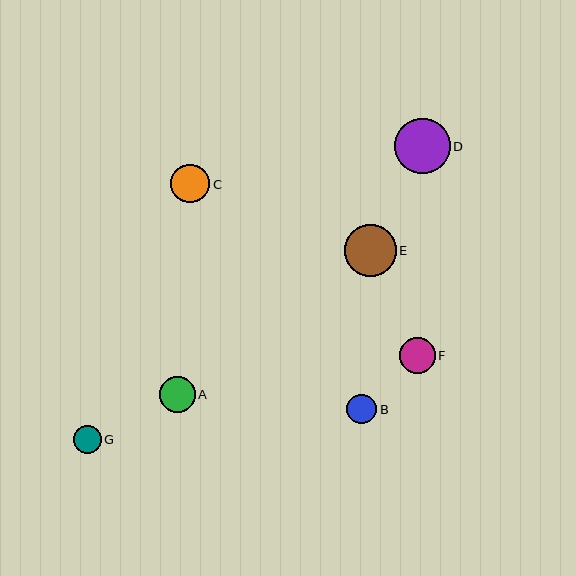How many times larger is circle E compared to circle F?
Circle E is approximately 1.5 times the size of circle F.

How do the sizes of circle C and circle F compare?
Circle C and circle F are approximately the same size.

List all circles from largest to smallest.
From largest to smallest: D, E, C, F, A, B, G.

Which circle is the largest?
Circle D is the largest with a size of approximately 55 pixels.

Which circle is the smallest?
Circle G is the smallest with a size of approximately 28 pixels.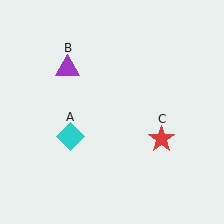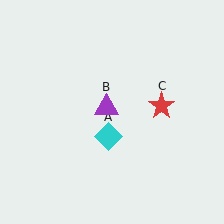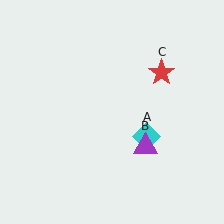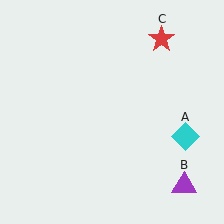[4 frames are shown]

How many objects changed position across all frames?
3 objects changed position: cyan diamond (object A), purple triangle (object B), red star (object C).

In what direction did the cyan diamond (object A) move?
The cyan diamond (object A) moved right.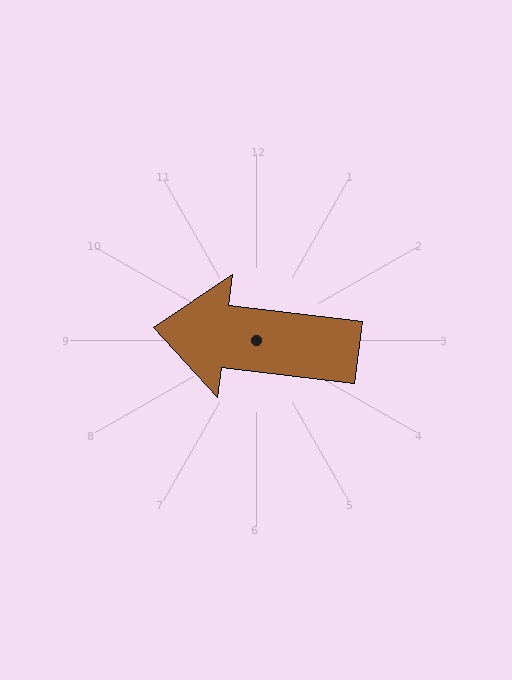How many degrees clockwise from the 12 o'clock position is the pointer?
Approximately 277 degrees.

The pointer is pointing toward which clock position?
Roughly 9 o'clock.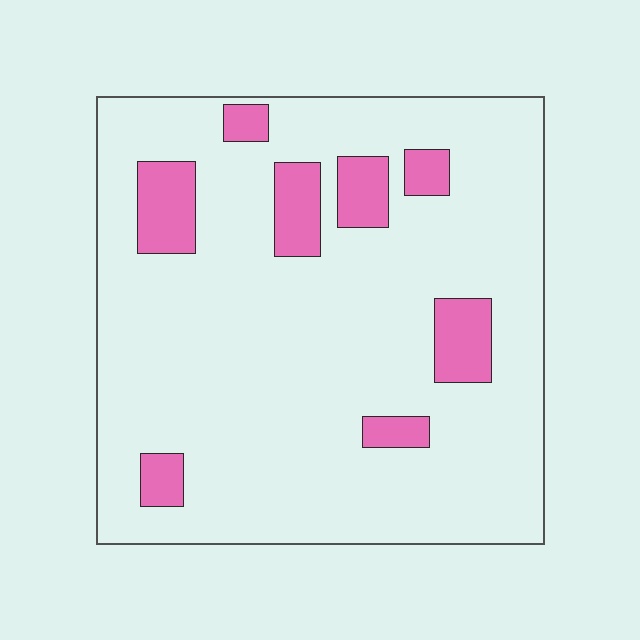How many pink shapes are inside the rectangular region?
8.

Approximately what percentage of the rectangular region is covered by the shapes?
Approximately 15%.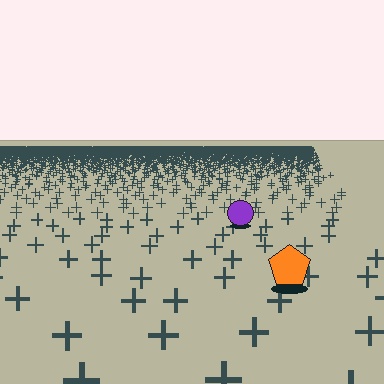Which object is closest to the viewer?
The orange pentagon is closest. The texture marks near it are larger and more spread out.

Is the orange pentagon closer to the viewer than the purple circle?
Yes. The orange pentagon is closer — you can tell from the texture gradient: the ground texture is coarser near it.